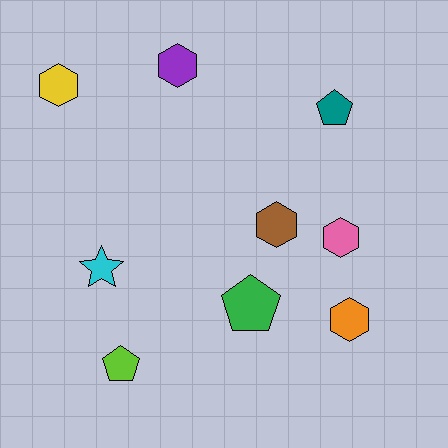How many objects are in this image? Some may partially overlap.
There are 9 objects.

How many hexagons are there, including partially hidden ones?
There are 5 hexagons.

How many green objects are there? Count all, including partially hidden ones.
There is 1 green object.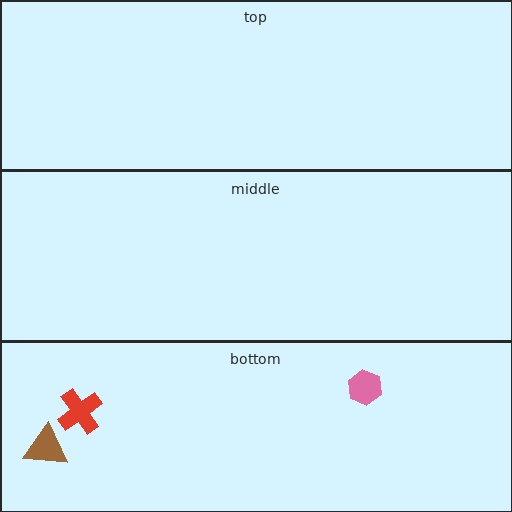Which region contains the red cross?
The bottom region.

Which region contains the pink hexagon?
The bottom region.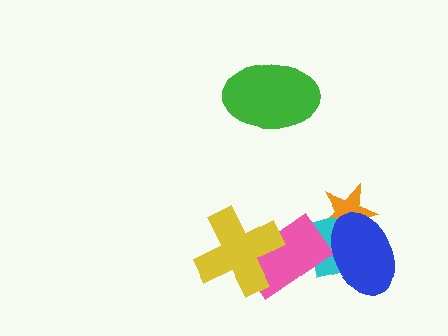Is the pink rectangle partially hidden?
Yes, it is partially covered by another shape.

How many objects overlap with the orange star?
2 objects overlap with the orange star.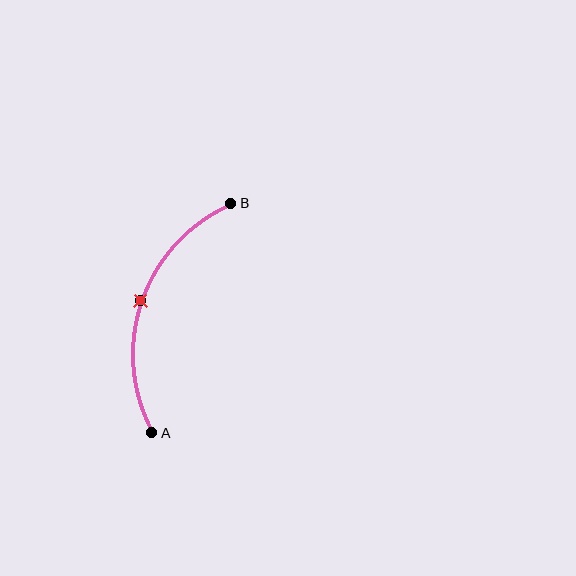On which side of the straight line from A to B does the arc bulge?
The arc bulges to the left of the straight line connecting A and B.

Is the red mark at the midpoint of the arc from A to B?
Yes. The red mark lies on the arc at equal arc-length from both A and B — it is the arc midpoint.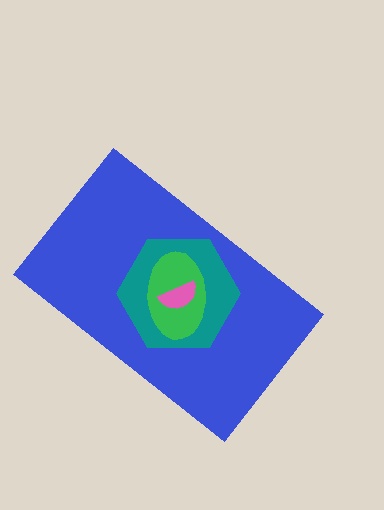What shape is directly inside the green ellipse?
The pink semicircle.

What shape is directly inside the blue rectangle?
The teal hexagon.